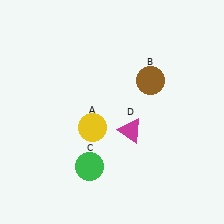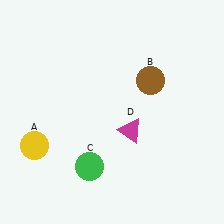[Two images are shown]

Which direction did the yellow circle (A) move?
The yellow circle (A) moved left.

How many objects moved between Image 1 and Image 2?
1 object moved between the two images.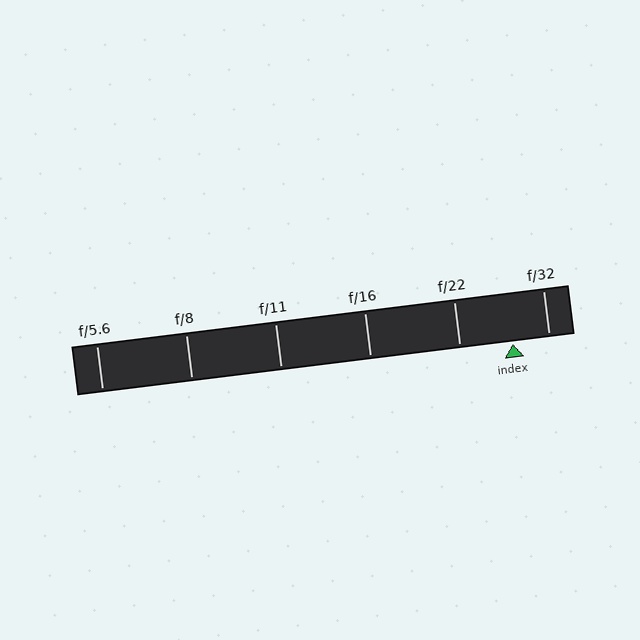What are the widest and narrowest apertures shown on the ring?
The widest aperture shown is f/5.6 and the narrowest is f/32.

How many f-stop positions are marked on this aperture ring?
There are 6 f-stop positions marked.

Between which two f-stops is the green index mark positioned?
The index mark is between f/22 and f/32.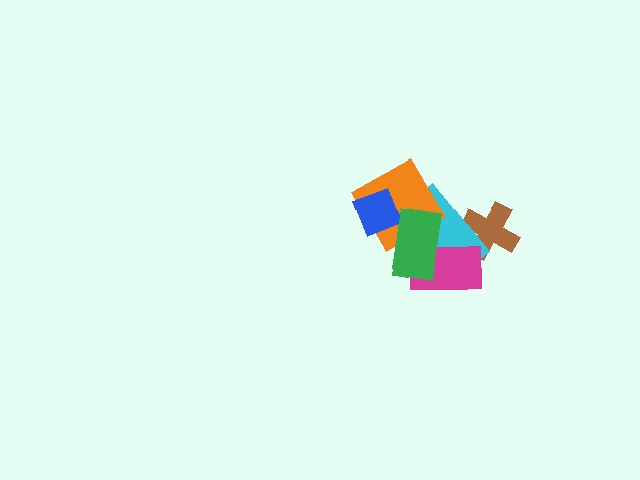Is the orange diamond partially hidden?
Yes, it is partially covered by another shape.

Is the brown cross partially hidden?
Yes, it is partially covered by another shape.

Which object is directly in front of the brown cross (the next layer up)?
The cyan rectangle is directly in front of the brown cross.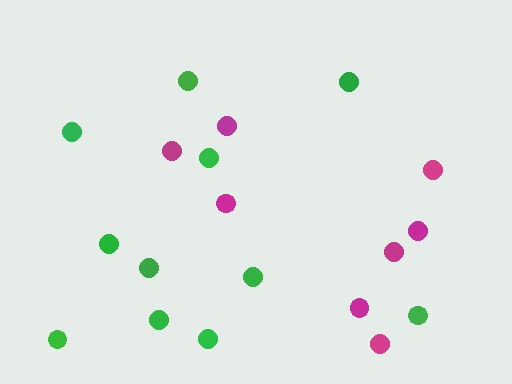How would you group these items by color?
There are 2 groups: one group of green circles (11) and one group of magenta circles (8).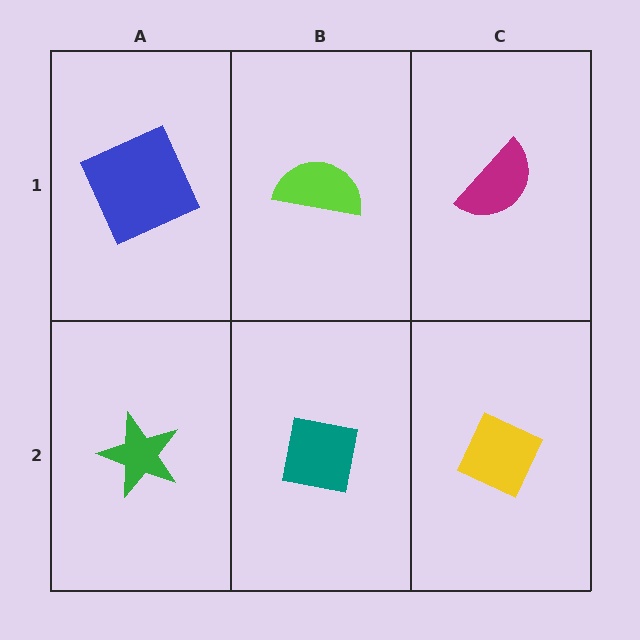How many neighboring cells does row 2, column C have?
2.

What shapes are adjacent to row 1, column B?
A teal square (row 2, column B), a blue square (row 1, column A), a magenta semicircle (row 1, column C).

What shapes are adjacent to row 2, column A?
A blue square (row 1, column A), a teal square (row 2, column B).